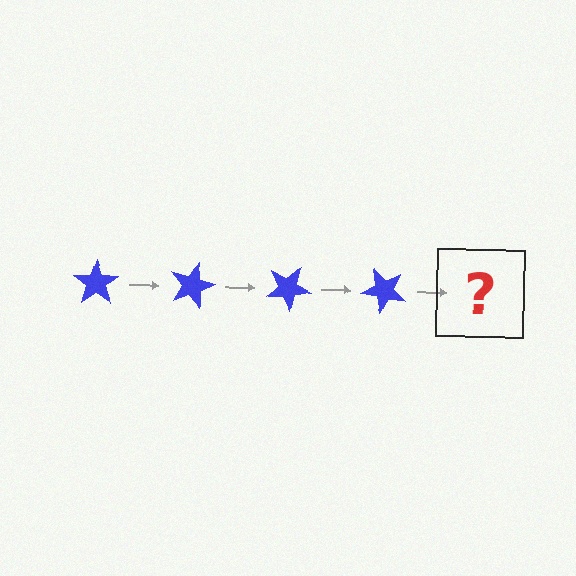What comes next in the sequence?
The next element should be a blue star rotated 60 degrees.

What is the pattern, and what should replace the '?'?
The pattern is that the star rotates 15 degrees each step. The '?' should be a blue star rotated 60 degrees.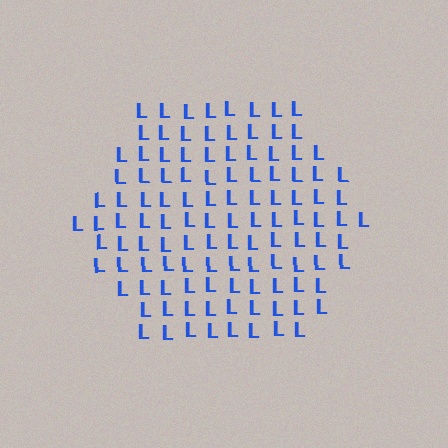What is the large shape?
The large shape is a hexagon.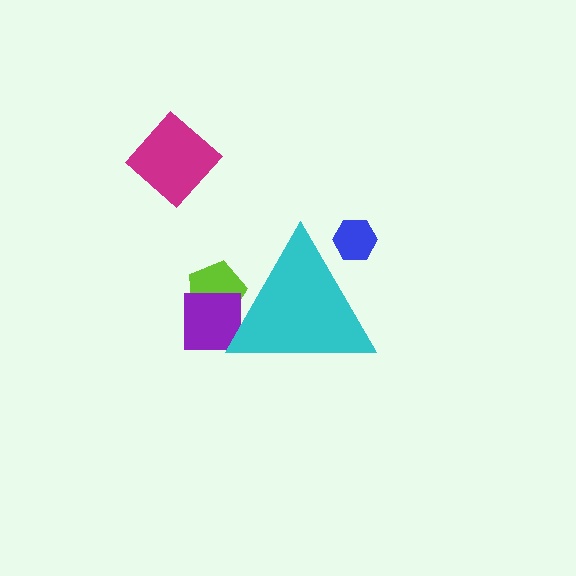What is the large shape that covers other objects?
A cyan triangle.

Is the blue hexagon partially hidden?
Yes, the blue hexagon is partially hidden behind the cyan triangle.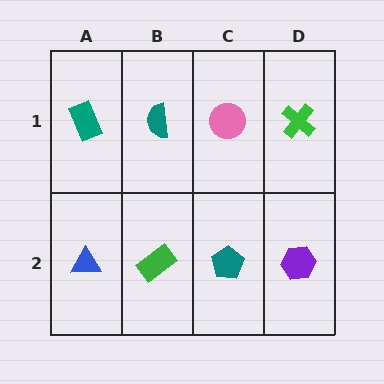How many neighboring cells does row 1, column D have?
2.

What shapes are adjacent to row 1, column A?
A blue triangle (row 2, column A), a teal semicircle (row 1, column B).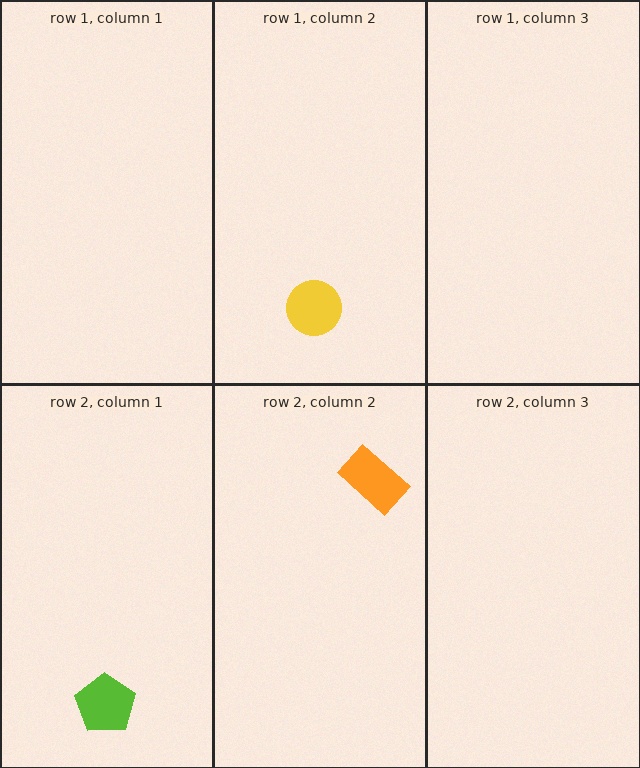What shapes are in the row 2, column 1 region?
The lime pentagon.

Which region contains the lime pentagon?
The row 2, column 1 region.